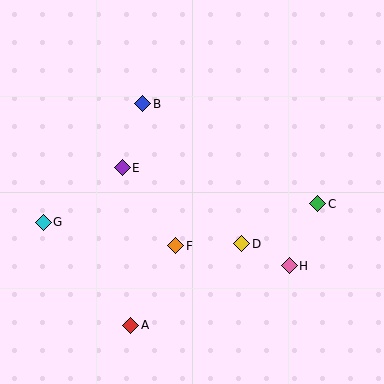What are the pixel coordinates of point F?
Point F is at (176, 246).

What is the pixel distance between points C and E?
The distance between C and E is 199 pixels.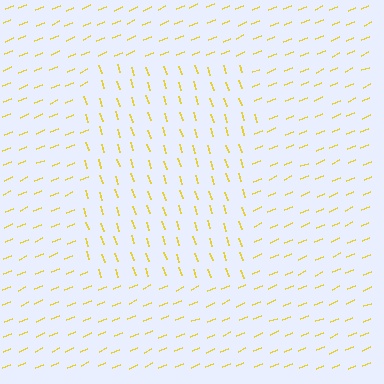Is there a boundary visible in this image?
Yes, there is a texture boundary formed by a change in line orientation.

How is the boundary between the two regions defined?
The boundary is defined purely by a change in line orientation (approximately 84 degrees difference). All lines are the same color and thickness.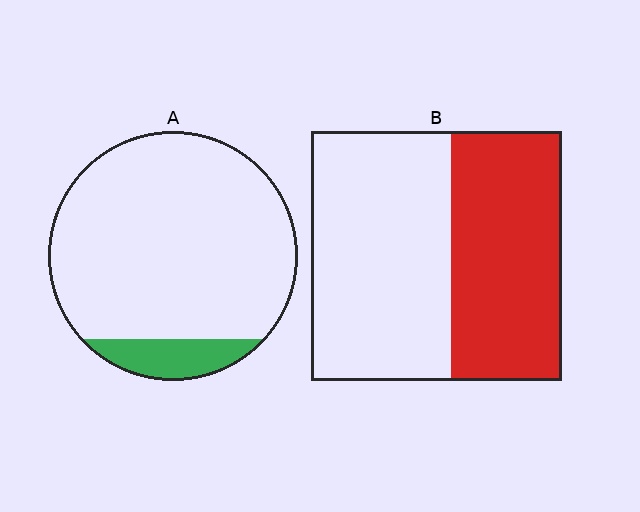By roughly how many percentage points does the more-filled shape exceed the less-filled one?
By roughly 35 percentage points (B over A).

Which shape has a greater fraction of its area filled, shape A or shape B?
Shape B.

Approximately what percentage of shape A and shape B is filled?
A is approximately 10% and B is approximately 45%.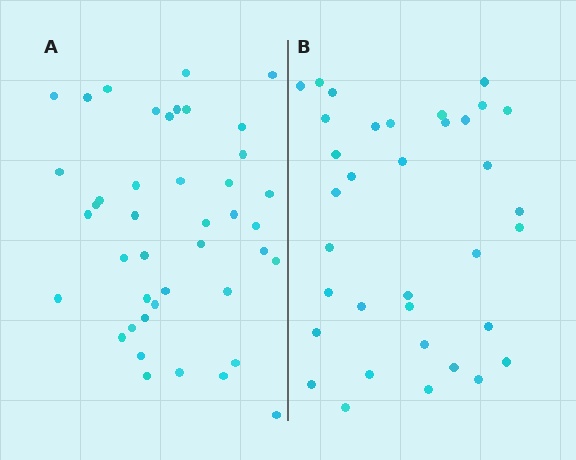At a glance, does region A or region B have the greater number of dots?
Region A (the left region) has more dots.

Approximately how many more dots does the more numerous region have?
Region A has roughly 8 or so more dots than region B.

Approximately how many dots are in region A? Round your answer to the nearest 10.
About 40 dots. (The exact count is 42, which rounds to 40.)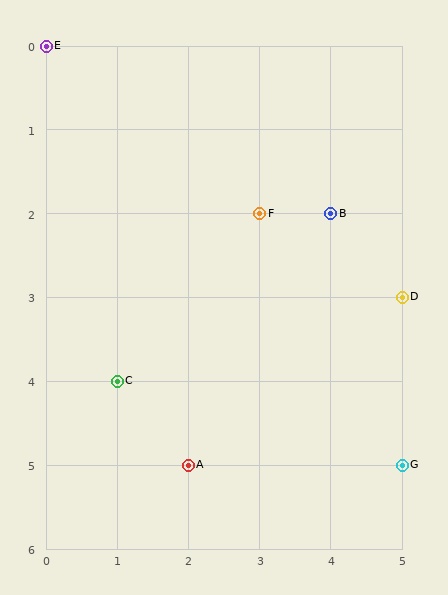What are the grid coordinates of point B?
Point B is at grid coordinates (4, 2).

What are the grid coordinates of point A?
Point A is at grid coordinates (2, 5).